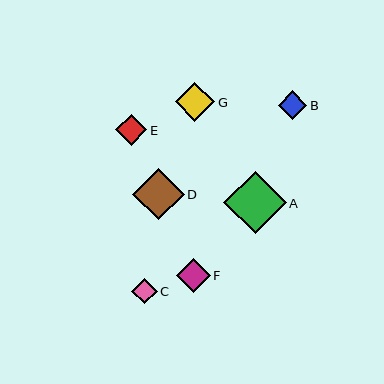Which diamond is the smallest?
Diamond C is the smallest with a size of approximately 25 pixels.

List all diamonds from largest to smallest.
From largest to smallest: A, D, G, F, E, B, C.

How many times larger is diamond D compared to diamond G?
Diamond D is approximately 1.3 times the size of diamond G.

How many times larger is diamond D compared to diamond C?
Diamond D is approximately 2.0 times the size of diamond C.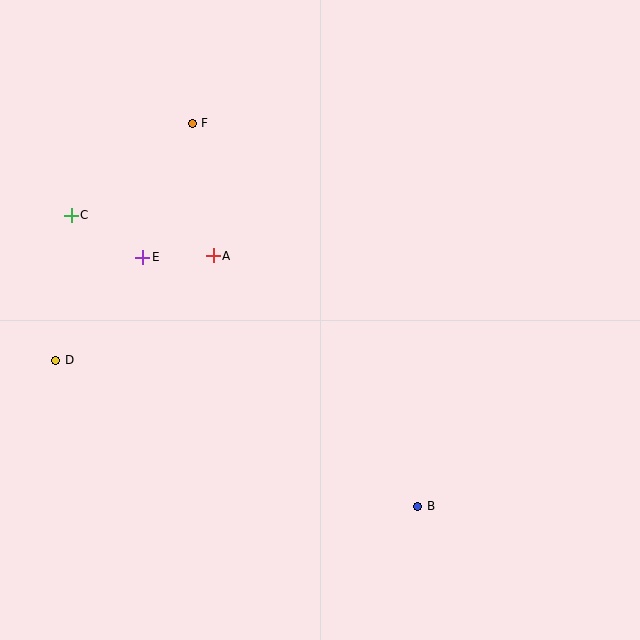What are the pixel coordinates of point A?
Point A is at (213, 256).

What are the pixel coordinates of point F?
Point F is at (192, 123).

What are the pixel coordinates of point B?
Point B is at (418, 506).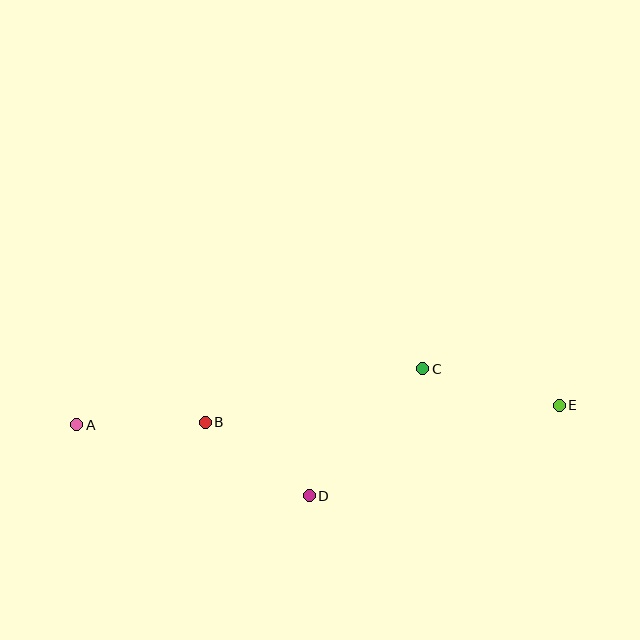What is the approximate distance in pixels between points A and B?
The distance between A and B is approximately 129 pixels.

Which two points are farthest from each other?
Points A and E are farthest from each other.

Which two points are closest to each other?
Points B and D are closest to each other.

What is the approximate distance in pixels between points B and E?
The distance between B and E is approximately 354 pixels.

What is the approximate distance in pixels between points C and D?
The distance between C and D is approximately 170 pixels.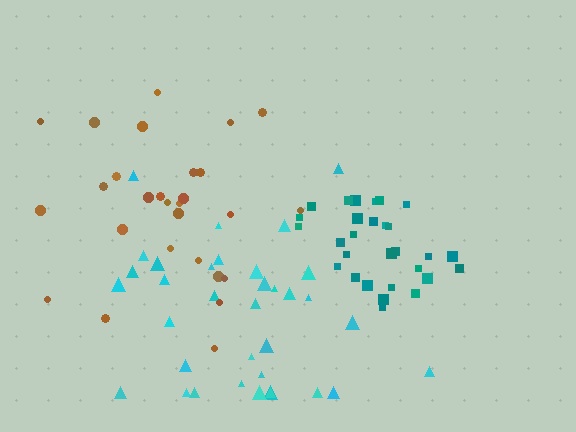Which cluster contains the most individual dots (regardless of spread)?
Cyan (35).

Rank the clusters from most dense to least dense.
teal, cyan, brown.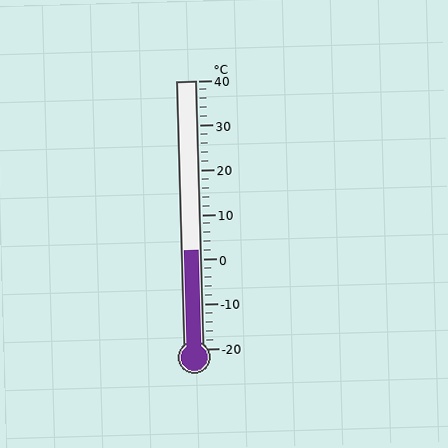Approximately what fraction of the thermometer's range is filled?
The thermometer is filled to approximately 35% of its range.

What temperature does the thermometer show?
The thermometer shows approximately 2°C.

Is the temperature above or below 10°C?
The temperature is below 10°C.